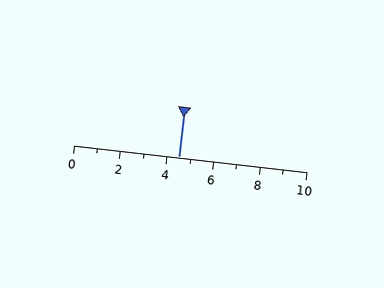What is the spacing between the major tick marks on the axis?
The major ticks are spaced 2 apart.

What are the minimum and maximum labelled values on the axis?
The axis runs from 0 to 10.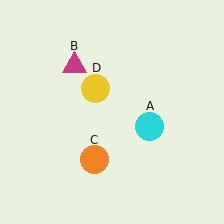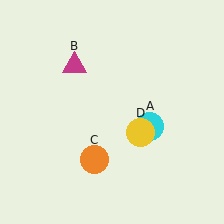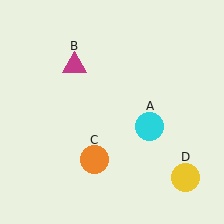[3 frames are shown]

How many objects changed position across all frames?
1 object changed position: yellow circle (object D).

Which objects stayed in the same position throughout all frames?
Cyan circle (object A) and magenta triangle (object B) and orange circle (object C) remained stationary.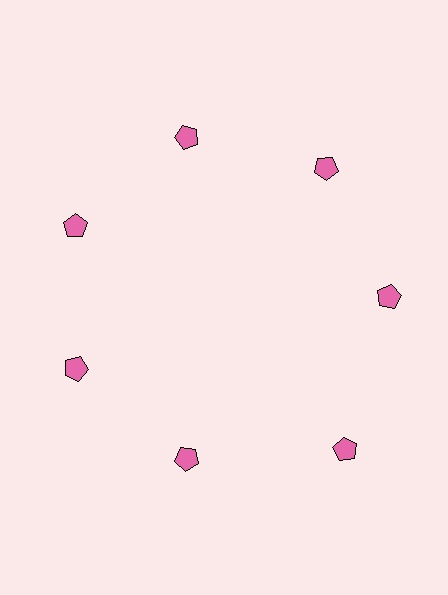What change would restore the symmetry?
The symmetry would be restored by moving it inward, back onto the ring so that all 7 pentagons sit at equal angles and equal distance from the center.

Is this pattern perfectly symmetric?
No. The 7 pink pentagons are arranged in a ring, but one element near the 5 o'clock position is pushed outward from the center, breaking the 7-fold rotational symmetry.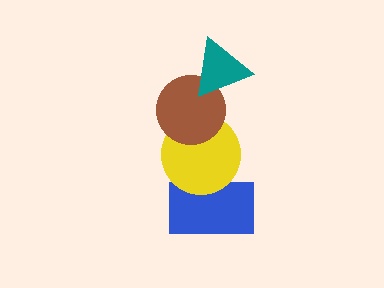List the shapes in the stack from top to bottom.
From top to bottom: the teal triangle, the brown circle, the yellow circle, the blue rectangle.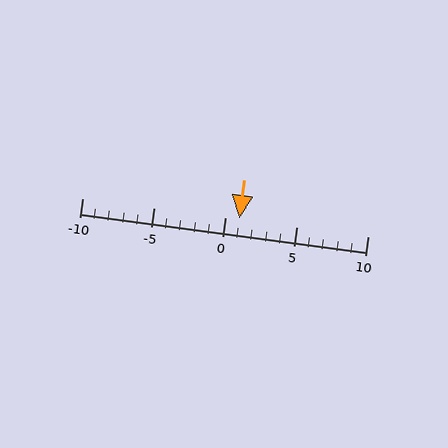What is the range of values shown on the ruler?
The ruler shows values from -10 to 10.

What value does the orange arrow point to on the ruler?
The orange arrow points to approximately 1.